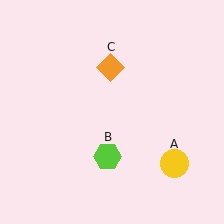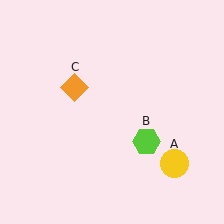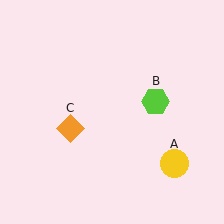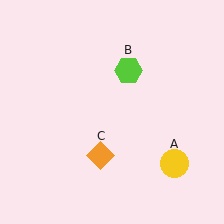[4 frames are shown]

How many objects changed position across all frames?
2 objects changed position: lime hexagon (object B), orange diamond (object C).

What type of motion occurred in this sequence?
The lime hexagon (object B), orange diamond (object C) rotated counterclockwise around the center of the scene.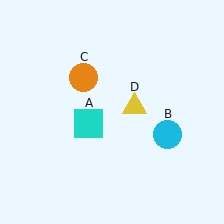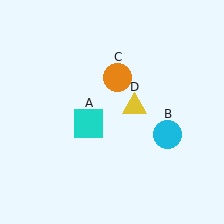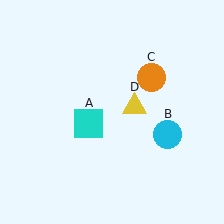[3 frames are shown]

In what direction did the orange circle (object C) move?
The orange circle (object C) moved right.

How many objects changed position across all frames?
1 object changed position: orange circle (object C).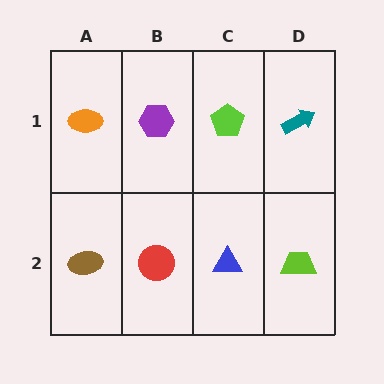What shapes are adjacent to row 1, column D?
A lime trapezoid (row 2, column D), a lime pentagon (row 1, column C).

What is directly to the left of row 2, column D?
A blue triangle.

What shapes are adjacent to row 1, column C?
A blue triangle (row 2, column C), a purple hexagon (row 1, column B), a teal arrow (row 1, column D).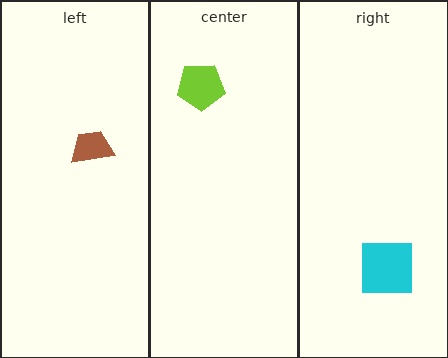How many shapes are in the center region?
1.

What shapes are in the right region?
The cyan square.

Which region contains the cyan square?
The right region.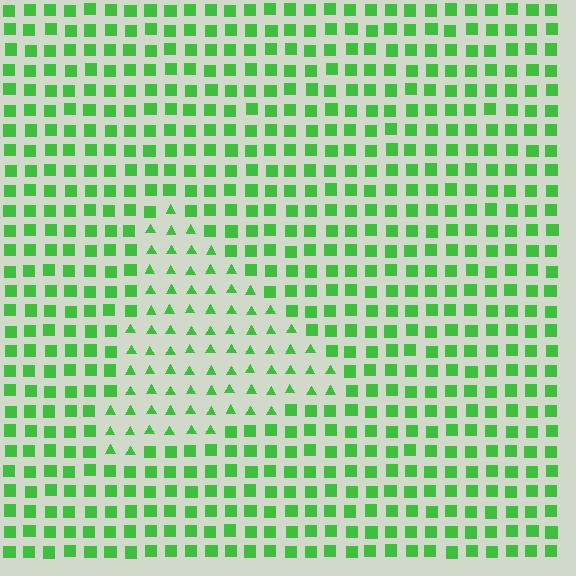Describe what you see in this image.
The image is filled with small green elements arranged in a uniform grid. A triangle-shaped region contains triangles, while the surrounding area contains squares. The boundary is defined purely by the change in element shape.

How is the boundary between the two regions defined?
The boundary is defined by a change in element shape: triangles inside vs. squares outside. All elements share the same color and spacing.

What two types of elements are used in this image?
The image uses triangles inside the triangle region and squares outside it.